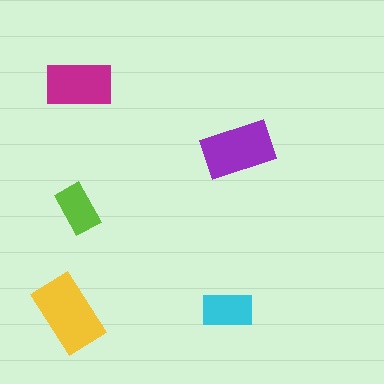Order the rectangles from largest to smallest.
the yellow one, the purple one, the magenta one, the cyan one, the lime one.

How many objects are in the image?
There are 5 objects in the image.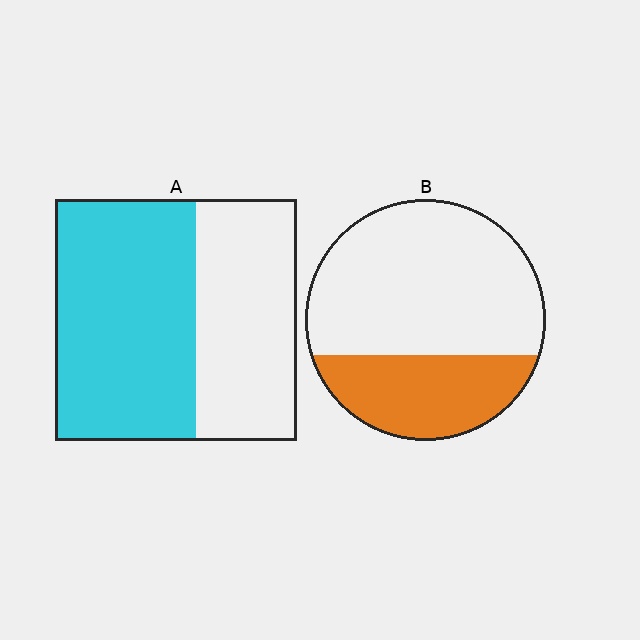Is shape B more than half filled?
No.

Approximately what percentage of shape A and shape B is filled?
A is approximately 60% and B is approximately 30%.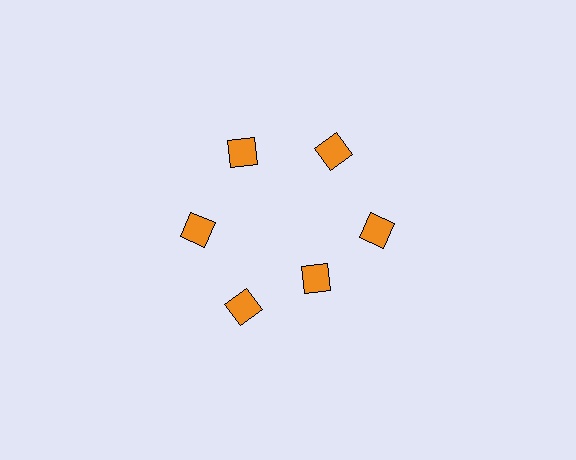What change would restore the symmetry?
The symmetry would be restored by moving it outward, back onto the ring so that all 6 diamonds sit at equal angles and equal distance from the center.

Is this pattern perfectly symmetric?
No. The 6 orange diamonds are arranged in a ring, but one element near the 5 o'clock position is pulled inward toward the center, breaking the 6-fold rotational symmetry.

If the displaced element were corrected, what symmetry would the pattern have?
It would have 6-fold rotational symmetry — the pattern would map onto itself every 60 degrees.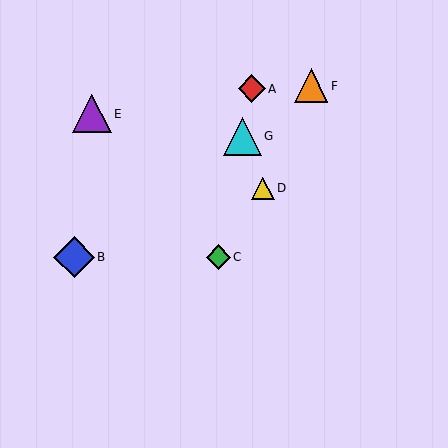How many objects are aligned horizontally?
2 objects (B, C) are aligned horizontally.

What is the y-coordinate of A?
Object A is at y≈89.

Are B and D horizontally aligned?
No, B is at y≈257 and D is at y≈188.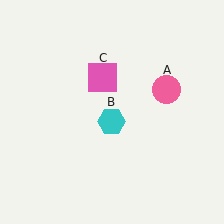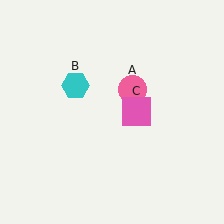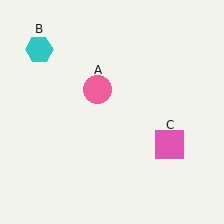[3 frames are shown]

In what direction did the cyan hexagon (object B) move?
The cyan hexagon (object B) moved up and to the left.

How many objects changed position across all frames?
3 objects changed position: pink circle (object A), cyan hexagon (object B), pink square (object C).